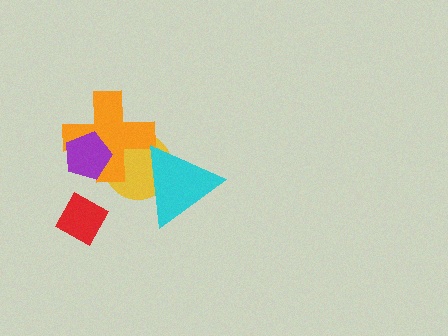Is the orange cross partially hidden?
Yes, it is partially covered by another shape.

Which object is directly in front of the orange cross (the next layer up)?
The purple pentagon is directly in front of the orange cross.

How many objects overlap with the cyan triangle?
2 objects overlap with the cyan triangle.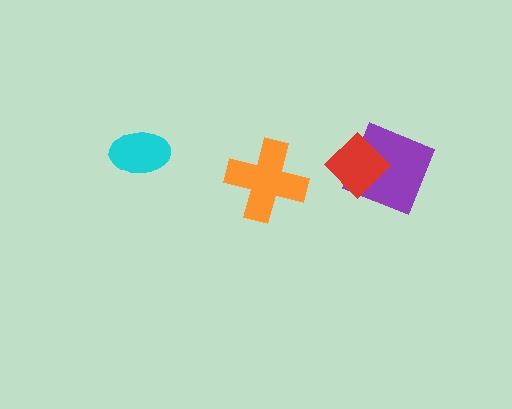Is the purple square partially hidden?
Yes, it is partially covered by another shape.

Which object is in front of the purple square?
The red diamond is in front of the purple square.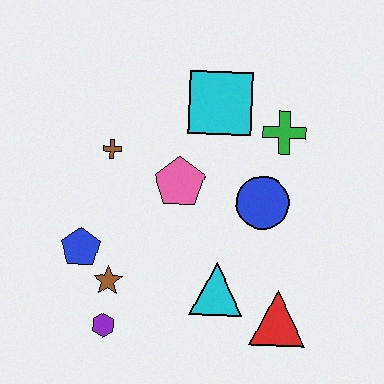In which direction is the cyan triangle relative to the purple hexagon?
The cyan triangle is to the right of the purple hexagon.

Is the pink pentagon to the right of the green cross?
No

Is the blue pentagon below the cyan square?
Yes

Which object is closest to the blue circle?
The green cross is closest to the blue circle.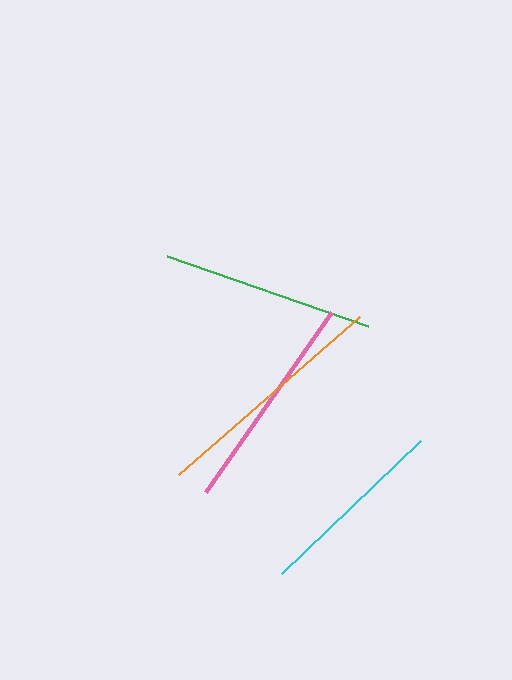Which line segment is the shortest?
The cyan line is the shortest at approximately 192 pixels.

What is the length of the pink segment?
The pink segment is approximately 220 pixels long.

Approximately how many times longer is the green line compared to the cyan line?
The green line is approximately 1.1 times the length of the cyan line.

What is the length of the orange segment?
The orange segment is approximately 241 pixels long.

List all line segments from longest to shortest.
From longest to shortest: orange, pink, green, cyan.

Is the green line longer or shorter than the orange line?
The orange line is longer than the green line.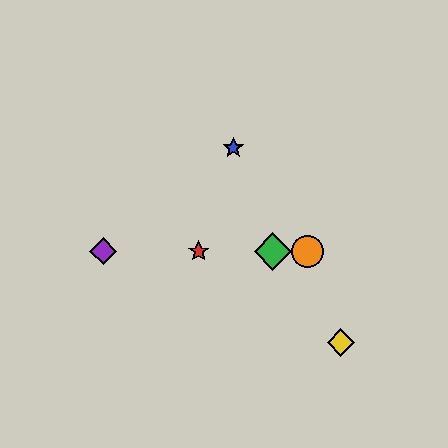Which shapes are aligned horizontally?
The red star, the green diamond, the purple diamond, the orange circle are aligned horizontally.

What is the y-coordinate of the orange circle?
The orange circle is at y≈251.